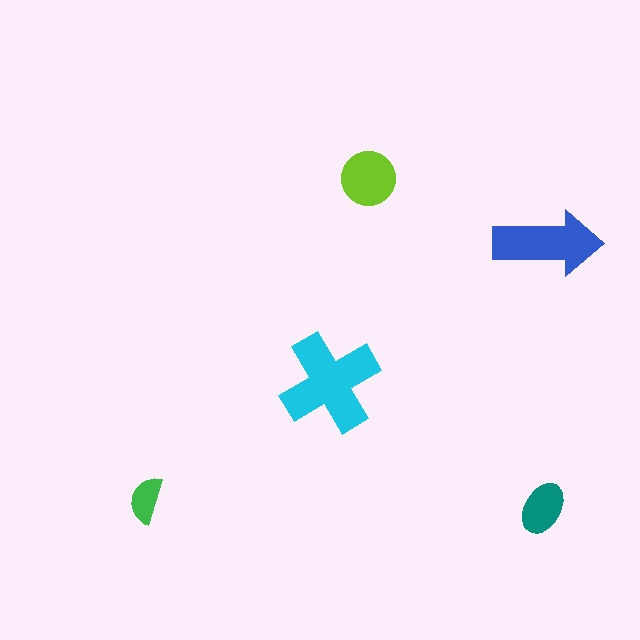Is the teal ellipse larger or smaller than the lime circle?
Smaller.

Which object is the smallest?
The green semicircle.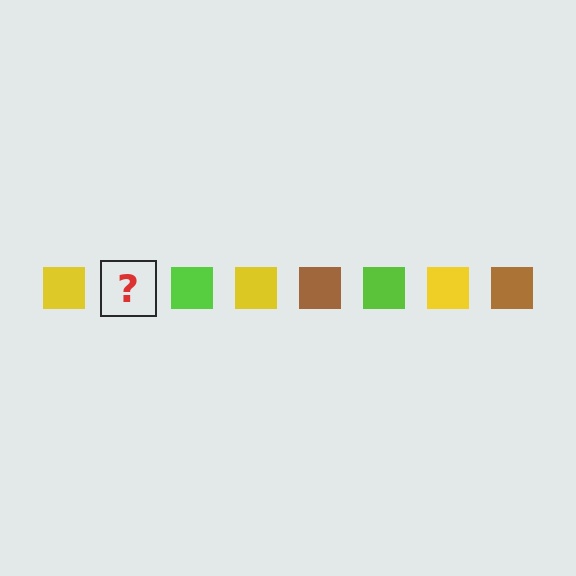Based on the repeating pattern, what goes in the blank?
The blank should be a brown square.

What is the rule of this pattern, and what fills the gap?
The rule is that the pattern cycles through yellow, brown, lime squares. The gap should be filled with a brown square.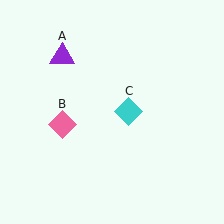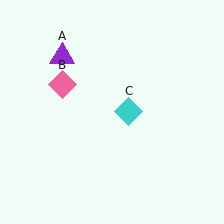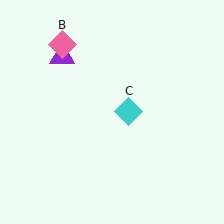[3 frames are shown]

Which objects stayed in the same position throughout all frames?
Purple triangle (object A) and cyan diamond (object C) remained stationary.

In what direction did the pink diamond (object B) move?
The pink diamond (object B) moved up.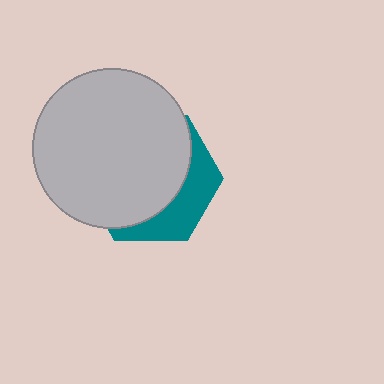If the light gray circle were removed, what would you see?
You would see the complete teal hexagon.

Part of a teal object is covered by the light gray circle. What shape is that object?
It is a hexagon.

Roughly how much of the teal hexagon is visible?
A small part of it is visible (roughly 31%).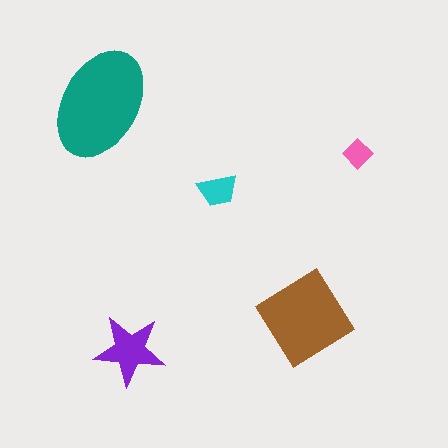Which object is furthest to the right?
The pink diamond is rightmost.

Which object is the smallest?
The pink diamond.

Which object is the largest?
The teal ellipse.